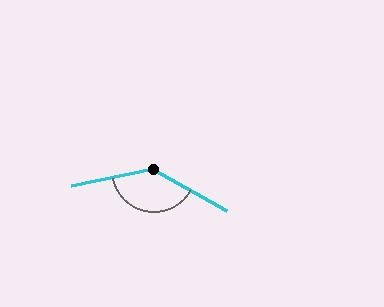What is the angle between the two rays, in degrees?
Approximately 138 degrees.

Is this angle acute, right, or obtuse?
It is obtuse.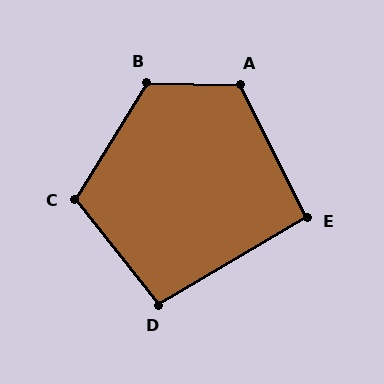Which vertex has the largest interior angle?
B, at approximately 121 degrees.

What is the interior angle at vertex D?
Approximately 98 degrees (obtuse).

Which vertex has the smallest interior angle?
E, at approximately 94 degrees.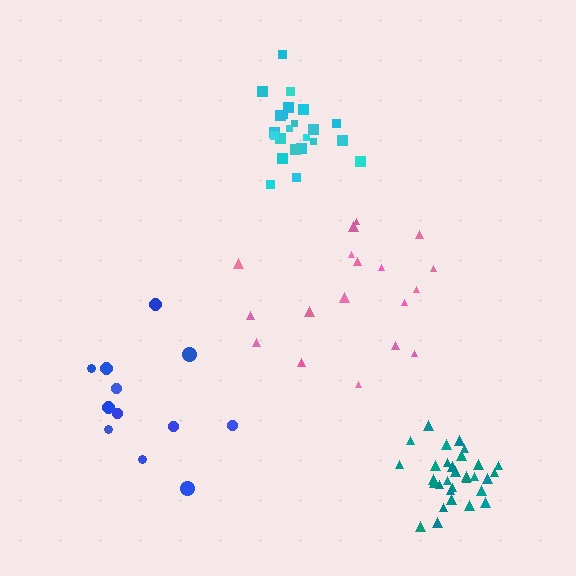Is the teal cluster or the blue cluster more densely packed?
Teal.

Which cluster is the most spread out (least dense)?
Pink.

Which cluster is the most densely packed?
Teal.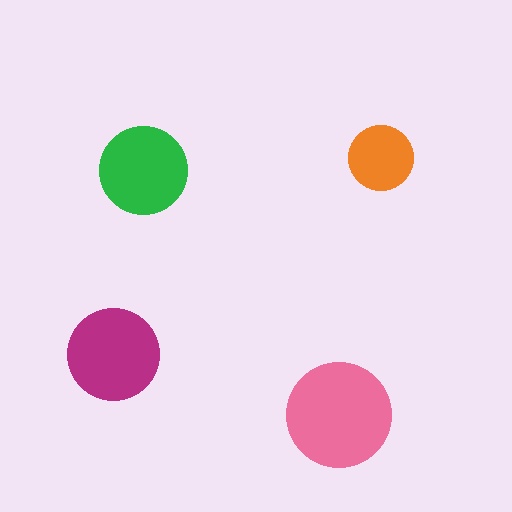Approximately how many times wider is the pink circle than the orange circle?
About 1.5 times wider.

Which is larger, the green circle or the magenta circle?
The magenta one.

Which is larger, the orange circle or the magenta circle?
The magenta one.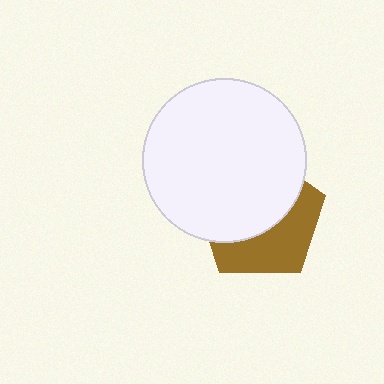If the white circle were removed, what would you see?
You would see the complete brown pentagon.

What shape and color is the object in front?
The object in front is a white circle.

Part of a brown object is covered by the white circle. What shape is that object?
It is a pentagon.